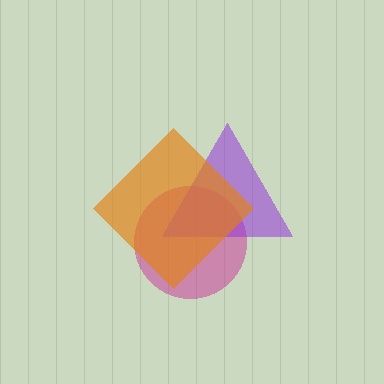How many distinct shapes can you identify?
There are 3 distinct shapes: a magenta circle, a purple triangle, an orange diamond.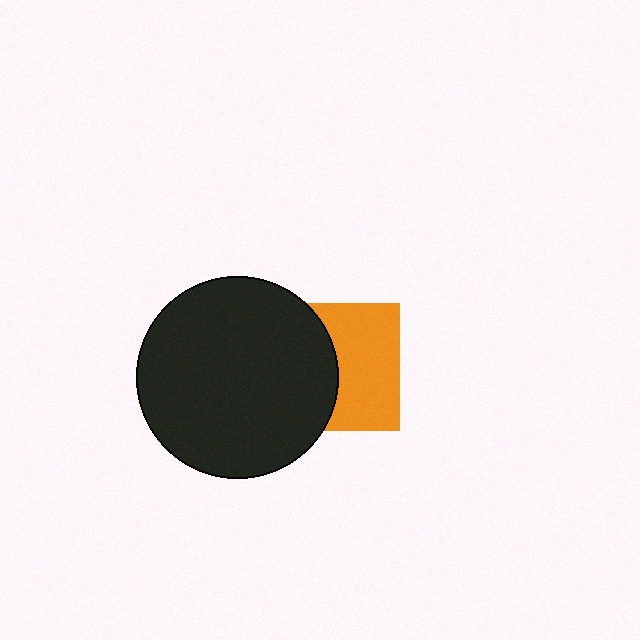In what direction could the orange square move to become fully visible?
The orange square could move right. That would shift it out from behind the black circle entirely.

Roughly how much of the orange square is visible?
About half of it is visible (roughly 54%).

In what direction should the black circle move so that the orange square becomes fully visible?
The black circle should move left. That is the shortest direction to clear the overlap and leave the orange square fully visible.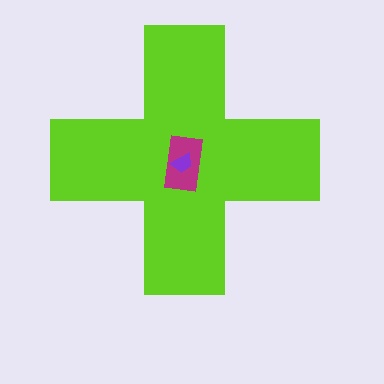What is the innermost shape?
The purple trapezoid.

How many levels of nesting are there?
3.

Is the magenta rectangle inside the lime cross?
Yes.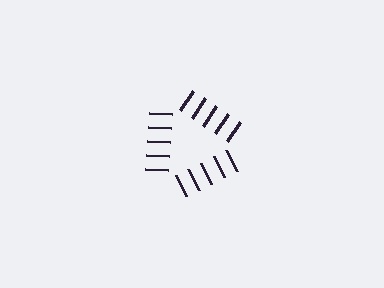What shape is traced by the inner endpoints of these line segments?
An illusory triangle — the line segments terminate on its edges but no continuous stroke is drawn.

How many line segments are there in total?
15 — 5 along each of the 3 edges.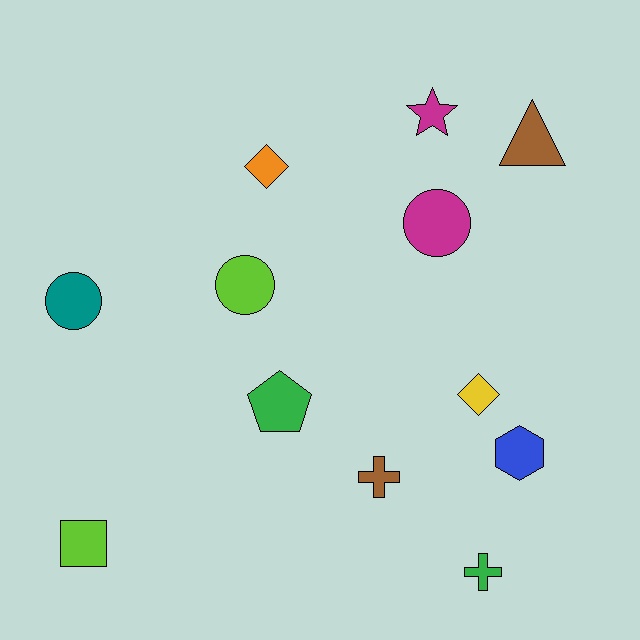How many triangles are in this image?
There is 1 triangle.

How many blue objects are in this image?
There is 1 blue object.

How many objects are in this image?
There are 12 objects.